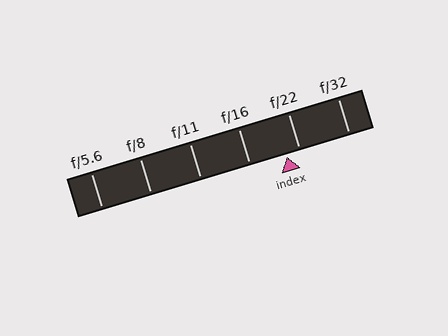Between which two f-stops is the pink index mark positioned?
The index mark is between f/16 and f/22.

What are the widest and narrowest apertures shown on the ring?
The widest aperture shown is f/5.6 and the narrowest is f/32.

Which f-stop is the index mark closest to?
The index mark is closest to f/22.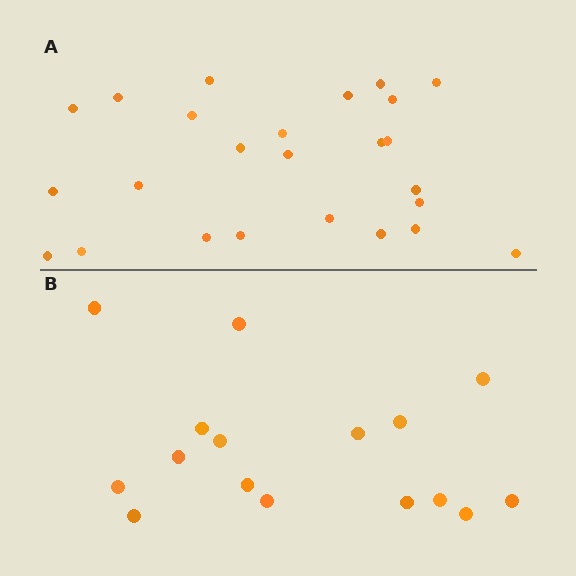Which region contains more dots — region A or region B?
Region A (the top region) has more dots.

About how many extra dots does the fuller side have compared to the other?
Region A has roughly 8 or so more dots than region B.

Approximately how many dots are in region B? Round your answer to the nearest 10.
About 20 dots. (The exact count is 16, which rounds to 20.)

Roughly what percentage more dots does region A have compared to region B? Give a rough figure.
About 55% more.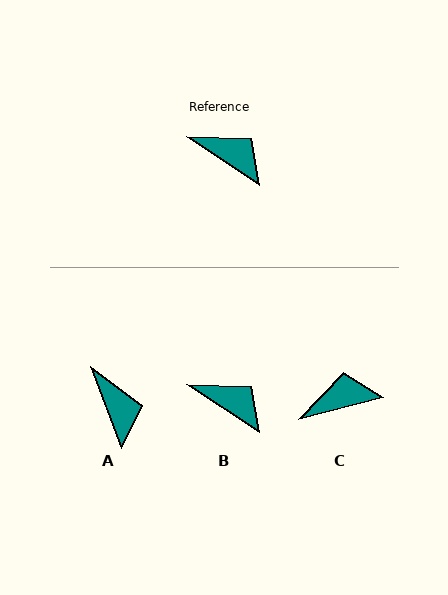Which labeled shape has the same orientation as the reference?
B.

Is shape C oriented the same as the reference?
No, it is off by about 48 degrees.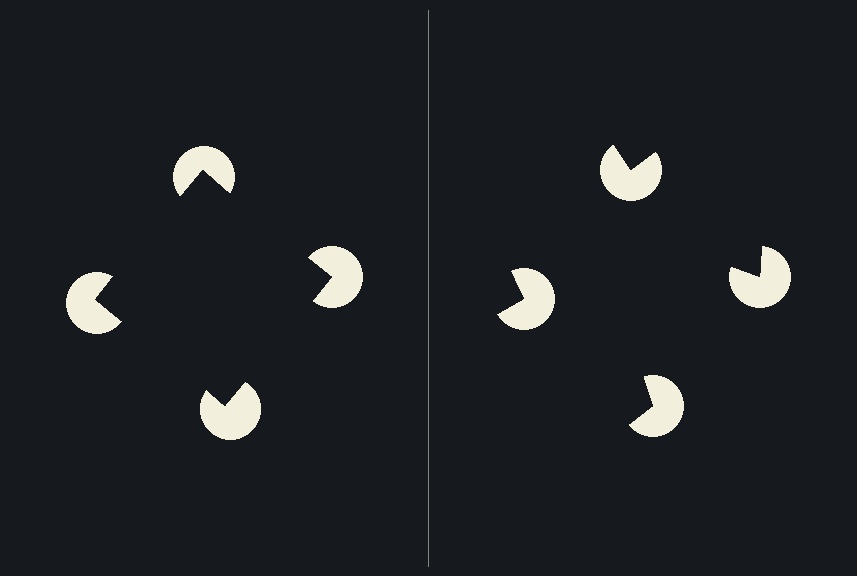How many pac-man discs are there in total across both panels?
8 — 4 on each side.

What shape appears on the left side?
An illusory square.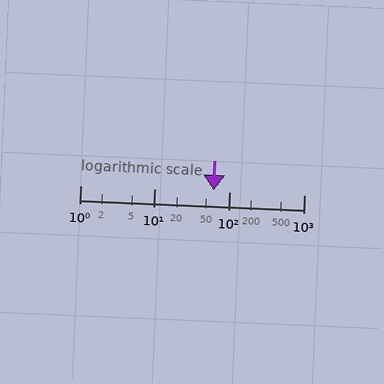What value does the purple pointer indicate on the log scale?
The pointer indicates approximately 61.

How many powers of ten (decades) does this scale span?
The scale spans 3 decades, from 1 to 1000.